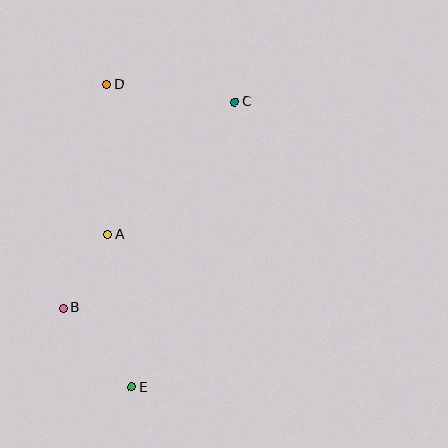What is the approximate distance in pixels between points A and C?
The distance between A and C is approximately 183 pixels.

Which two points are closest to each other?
Points A and B are closest to each other.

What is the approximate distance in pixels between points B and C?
The distance between B and C is approximately 268 pixels.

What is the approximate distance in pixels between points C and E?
The distance between C and E is approximately 303 pixels.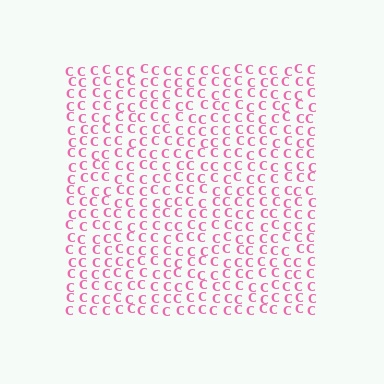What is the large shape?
The large shape is a square.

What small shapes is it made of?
It is made of small letter C's.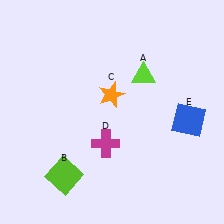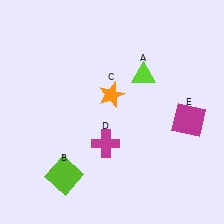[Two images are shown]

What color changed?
The square (E) changed from blue in Image 1 to magenta in Image 2.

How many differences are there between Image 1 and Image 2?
There is 1 difference between the two images.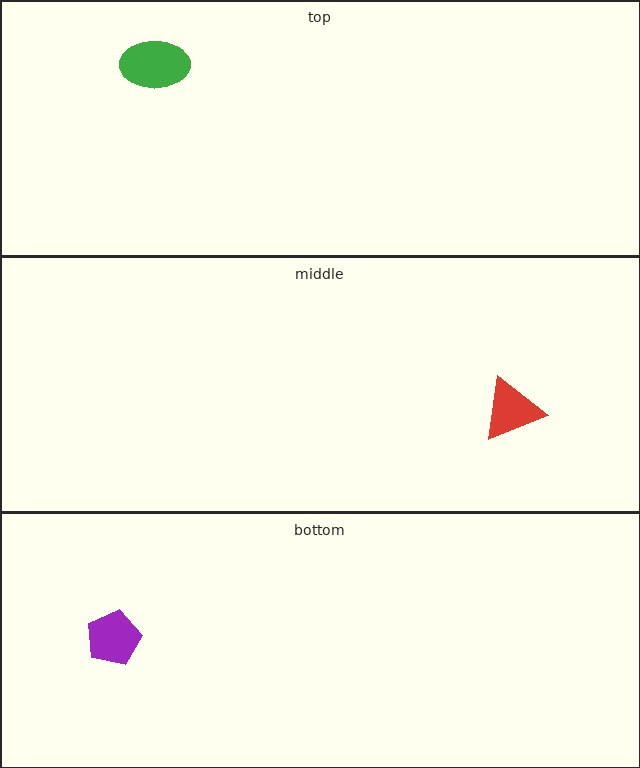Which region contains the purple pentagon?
The bottom region.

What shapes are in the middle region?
The red triangle.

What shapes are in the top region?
The green ellipse.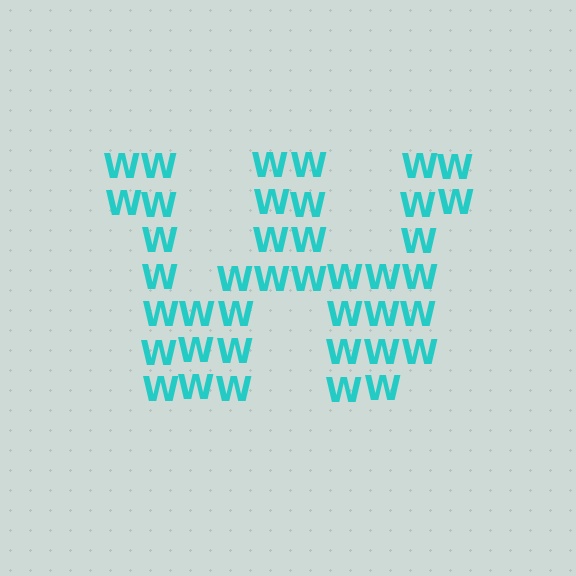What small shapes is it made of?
It is made of small letter W's.